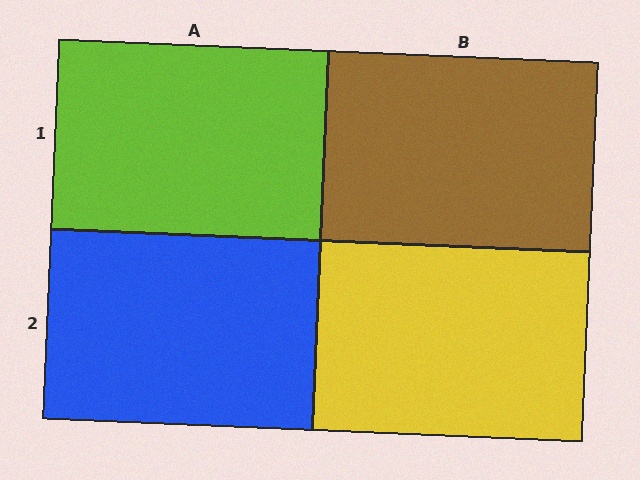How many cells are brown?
1 cell is brown.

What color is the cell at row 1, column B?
Brown.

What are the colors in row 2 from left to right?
Blue, yellow.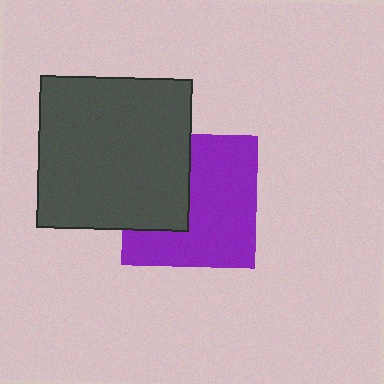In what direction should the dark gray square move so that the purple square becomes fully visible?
The dark gray square should move left. That is the shortest direction to clear the overlap and leave the purple square fully visible.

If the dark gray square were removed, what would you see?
You would see the complete purple square.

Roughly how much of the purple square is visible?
About half of it is visible (roughly 64%).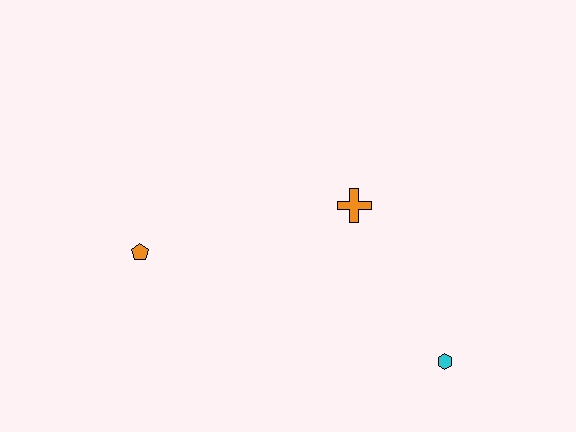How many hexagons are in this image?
There is 1 hexagon.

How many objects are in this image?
There are 3 objects.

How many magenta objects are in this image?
There are no magenta objects.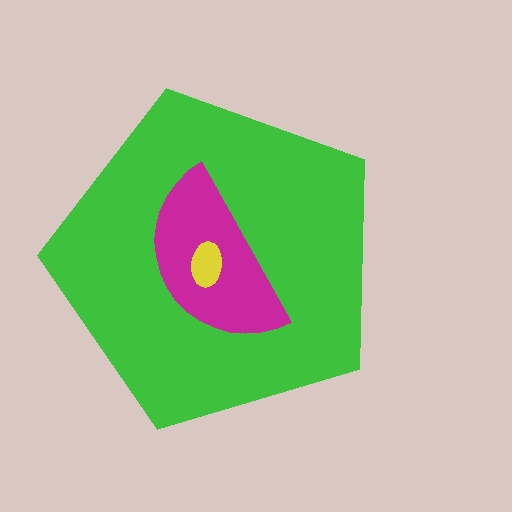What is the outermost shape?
The green pentagon.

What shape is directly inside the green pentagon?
The magenta semicircle.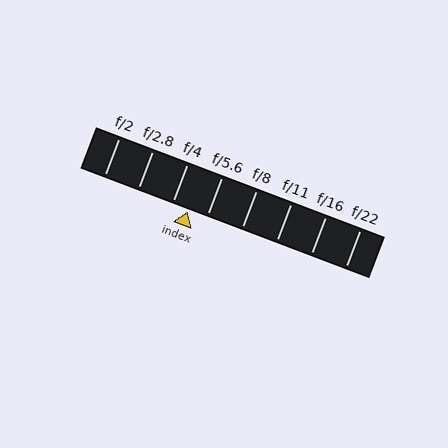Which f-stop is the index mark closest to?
The index mark is closest to f/4.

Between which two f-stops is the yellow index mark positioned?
The index mark is between f/4 and f/5.6.